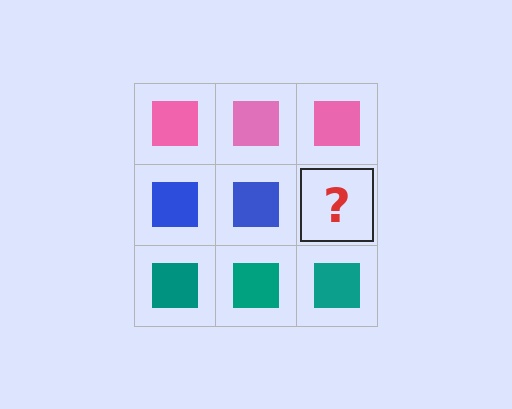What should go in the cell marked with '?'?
The missing cell should contain a blue square.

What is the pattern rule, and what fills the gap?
The rule is that each row has a consistent color. The gap should be filled with a blue square.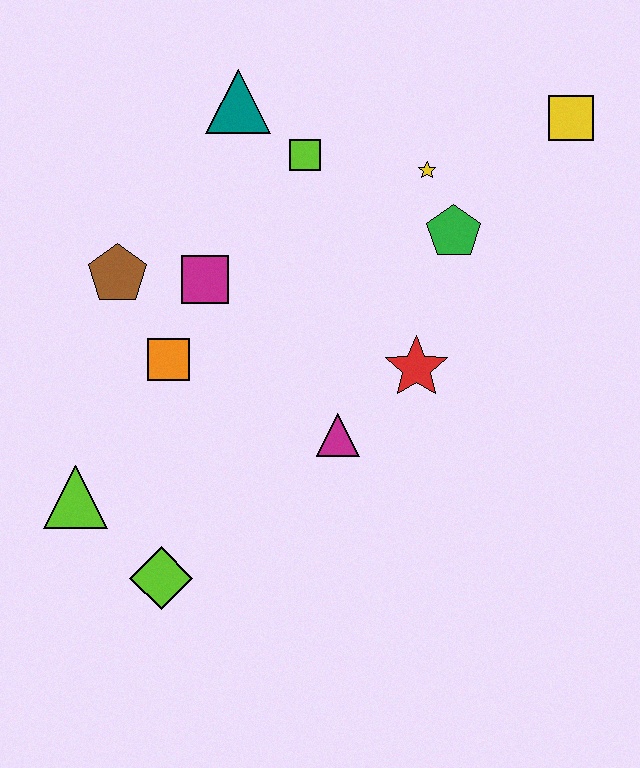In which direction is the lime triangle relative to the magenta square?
The lime triangle is below the magenta square.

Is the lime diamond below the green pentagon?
Yes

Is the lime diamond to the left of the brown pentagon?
No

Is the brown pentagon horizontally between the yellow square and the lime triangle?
Yes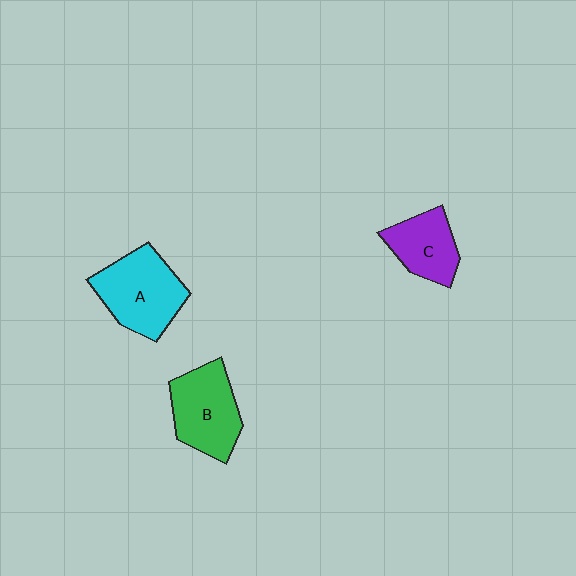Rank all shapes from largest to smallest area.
From largest to smallest: A (cyan), B (green), C (purple).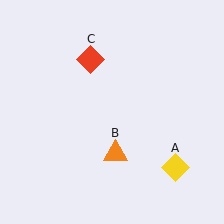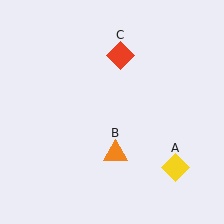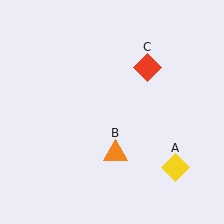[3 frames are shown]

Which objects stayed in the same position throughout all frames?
Yellow diamond (object A) and orange triangle (object B) remained stationary.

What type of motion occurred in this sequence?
The red diamond (object C) rotated clockwise around the center of the scene.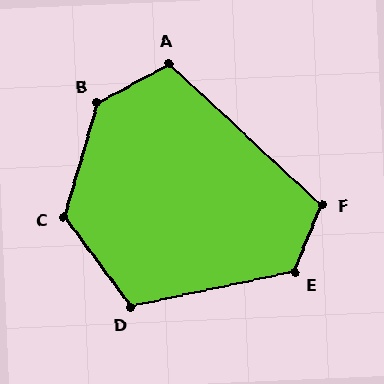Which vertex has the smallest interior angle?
A, at approximately 109 degrees.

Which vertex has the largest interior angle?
B, at approximately 134 degrees.